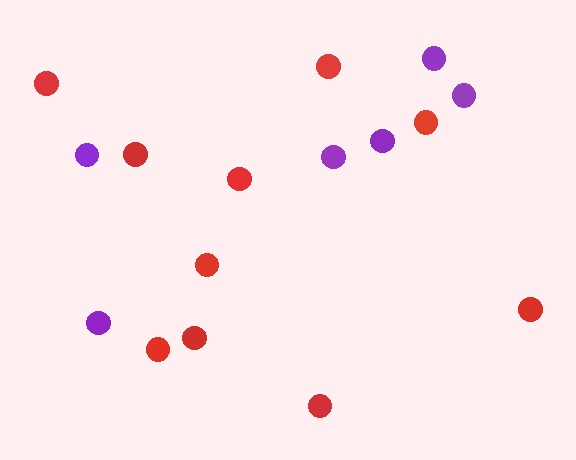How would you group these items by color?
There are 2 groups: one group of purple circles (6) and one group of red circles (10).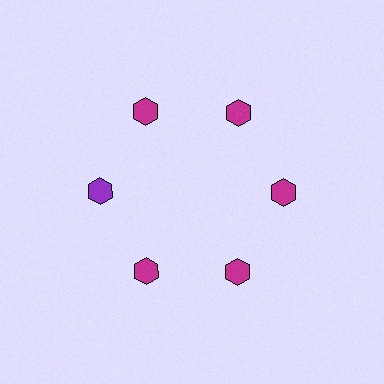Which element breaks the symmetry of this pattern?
The purple hexagon at roughly the 9 o'clock position breaks the symmetry. All other shapes are magenta hexagons.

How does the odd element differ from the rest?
It has a different color: purple instead of magenta.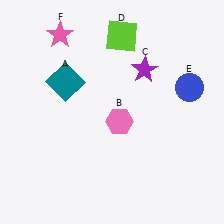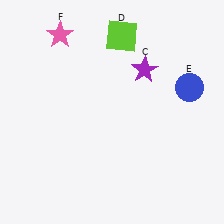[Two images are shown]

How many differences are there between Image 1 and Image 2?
There are 2 differences between the two images.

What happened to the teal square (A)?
The teal square (A) was removed in Image 2. It was in the top-left area of Image 1.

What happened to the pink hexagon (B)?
The pink hexagon (B) was removed in Image 2. It was in the bottom-right area of Image 1.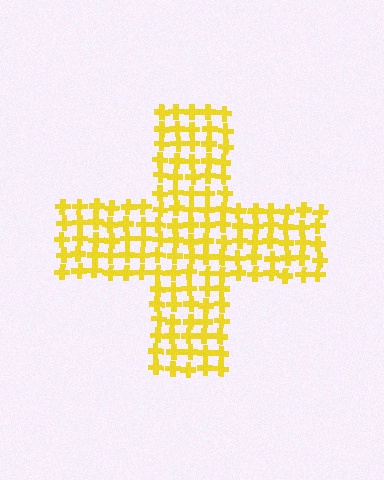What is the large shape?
The large shape is a cross.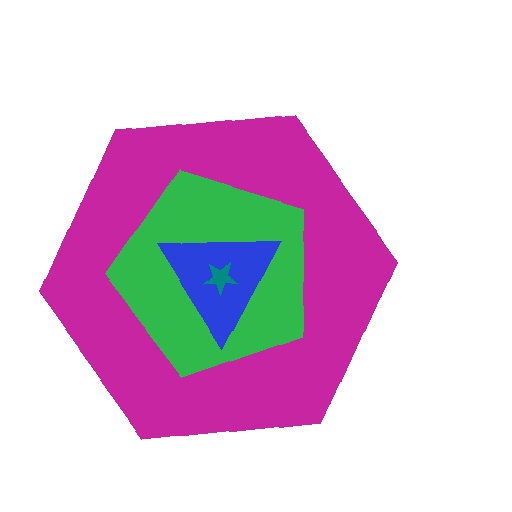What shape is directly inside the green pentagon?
The blue triangle.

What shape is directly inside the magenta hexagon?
The green pentagon.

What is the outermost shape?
The magenta hexagon.